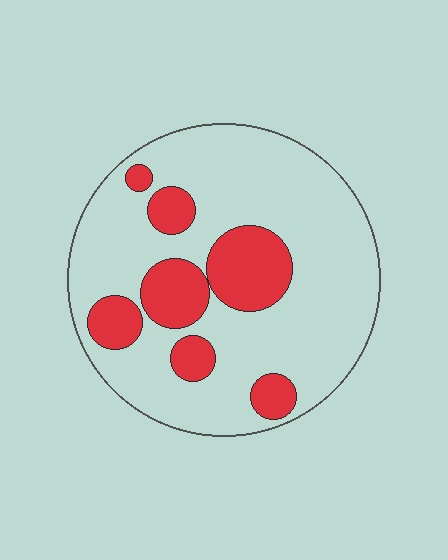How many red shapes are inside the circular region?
7.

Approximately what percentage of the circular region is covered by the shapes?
Approximately 25%.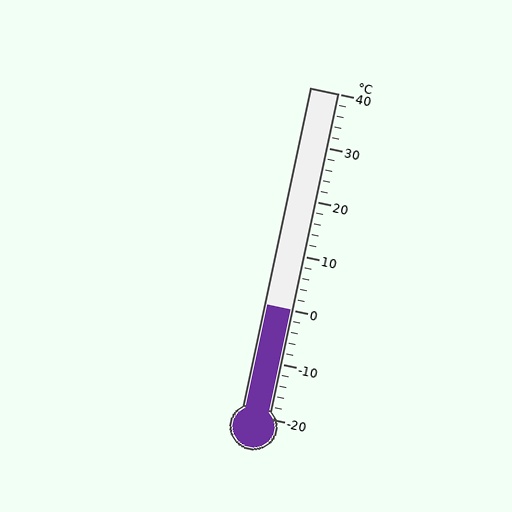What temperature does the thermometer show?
The thermometer shows approximately 0°C.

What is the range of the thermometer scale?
The thermometer scale ranges from -20°C to 40°C.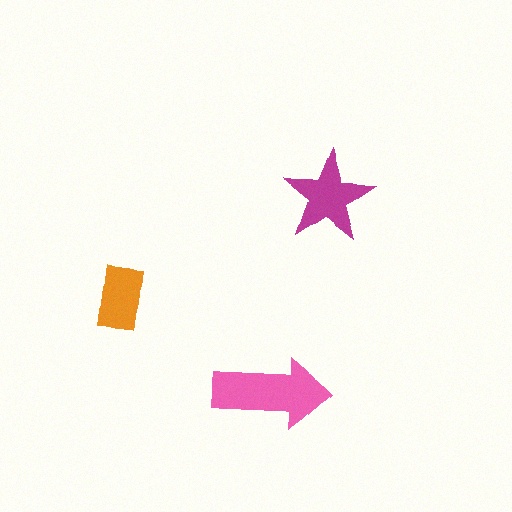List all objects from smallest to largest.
The orange rectangle, the magenta star, the pink arrow.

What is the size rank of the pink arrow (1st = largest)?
1st.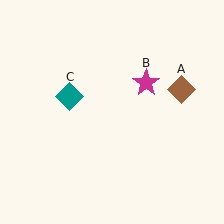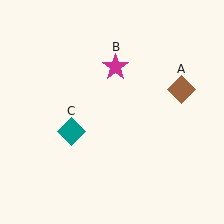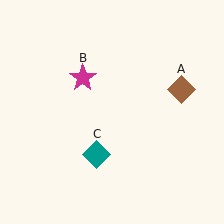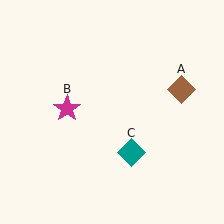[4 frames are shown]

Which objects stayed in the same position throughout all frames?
Brown diamond (object A) remained stationary.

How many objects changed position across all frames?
2 objects changed position: magenta star (object B), teal diamond (object C).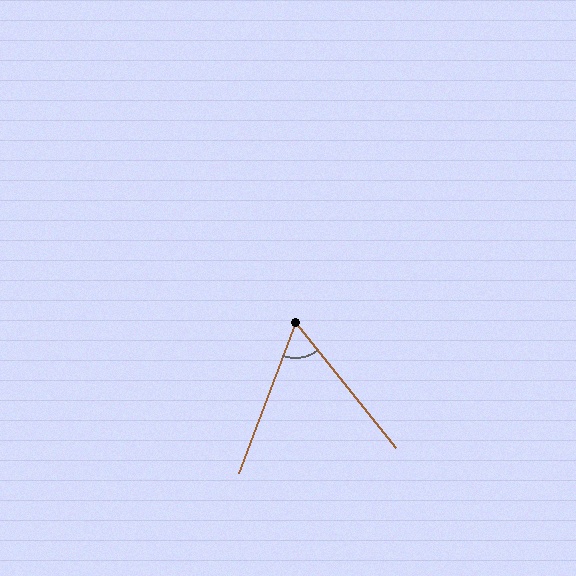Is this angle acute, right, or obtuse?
It is acute.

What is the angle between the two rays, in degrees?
Approximately 59 degrees.